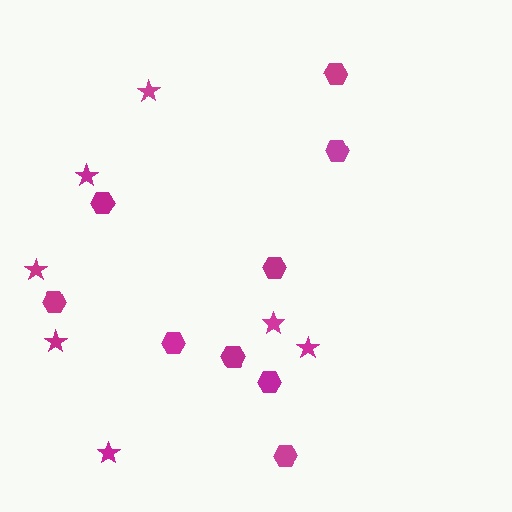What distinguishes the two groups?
There are 2 groups: one group of hexagons (9) and one group of stars (7).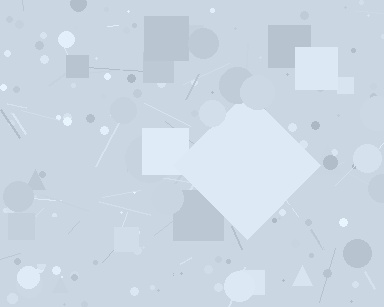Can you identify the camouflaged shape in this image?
The camouflaged shape is a diamond.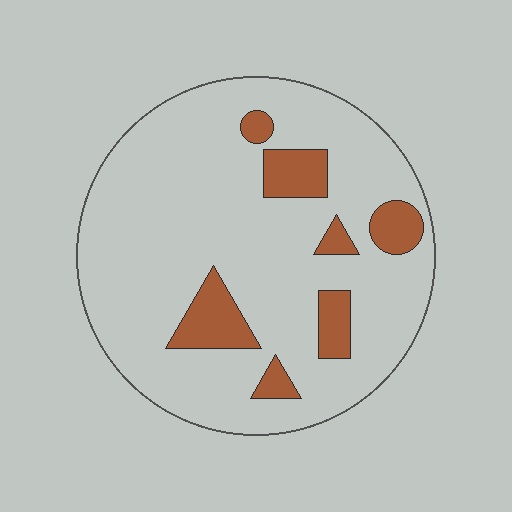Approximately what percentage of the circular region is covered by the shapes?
Approximately 15%.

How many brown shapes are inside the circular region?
7.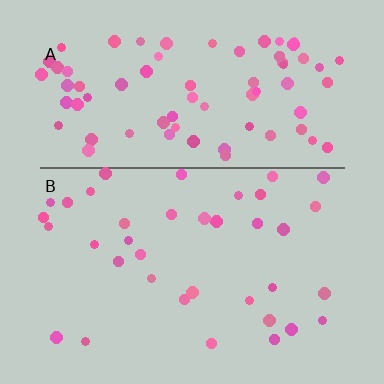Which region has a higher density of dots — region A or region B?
A (the top).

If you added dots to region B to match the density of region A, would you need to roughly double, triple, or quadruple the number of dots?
Approximately double.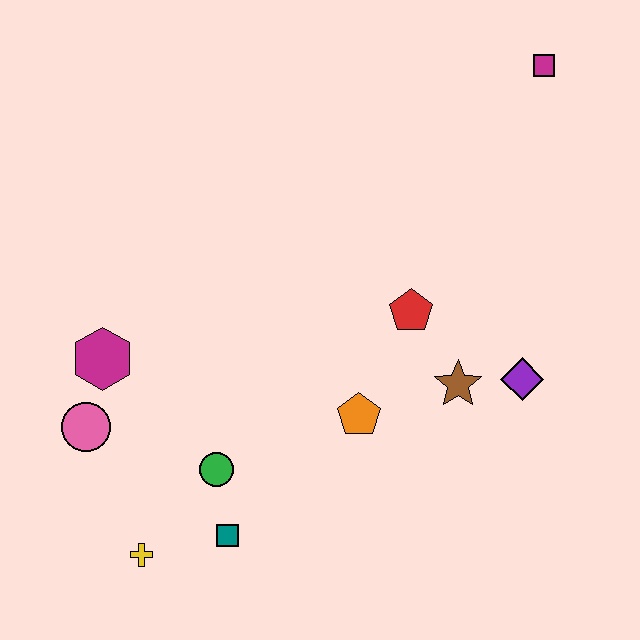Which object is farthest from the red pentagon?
The yellow cross is farthest from the red pentagon.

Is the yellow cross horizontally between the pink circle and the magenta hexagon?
No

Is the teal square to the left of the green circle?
No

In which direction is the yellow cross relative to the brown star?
The yellow cross is to the left of the brown star.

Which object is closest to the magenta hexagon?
The pink circle is closest to the magenta hexagon.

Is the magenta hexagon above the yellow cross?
Yes